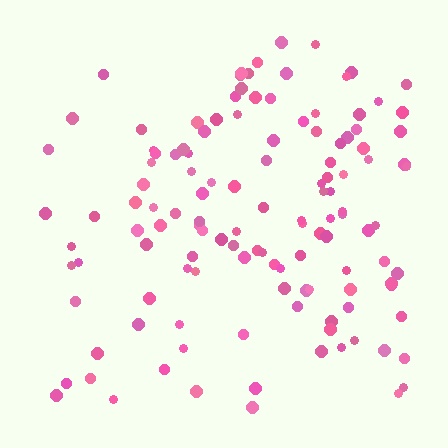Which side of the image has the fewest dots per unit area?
The left.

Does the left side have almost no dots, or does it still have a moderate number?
Still a moderate number, just noticeably fewer than the right.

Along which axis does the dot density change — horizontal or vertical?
Horizontal.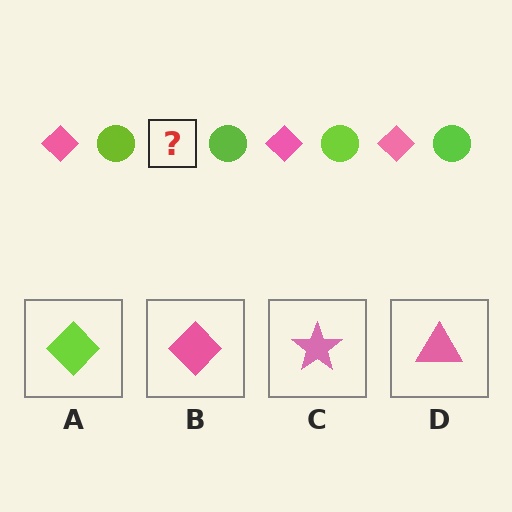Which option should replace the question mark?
Option B.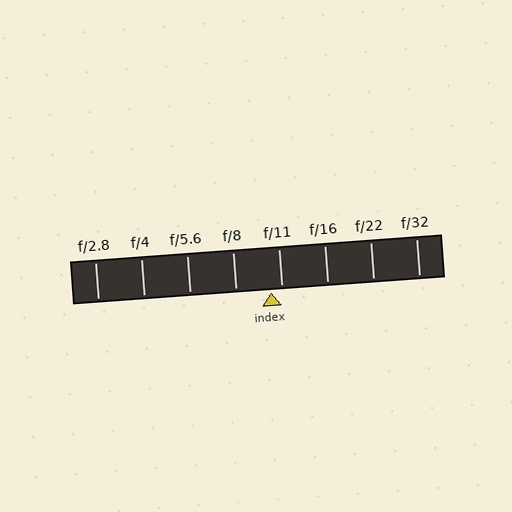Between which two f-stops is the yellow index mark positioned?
The index mark is between f/8 and f/11.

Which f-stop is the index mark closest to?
The index mark is closest to f/11.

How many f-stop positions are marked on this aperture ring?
There are 8 f-stop positions marked.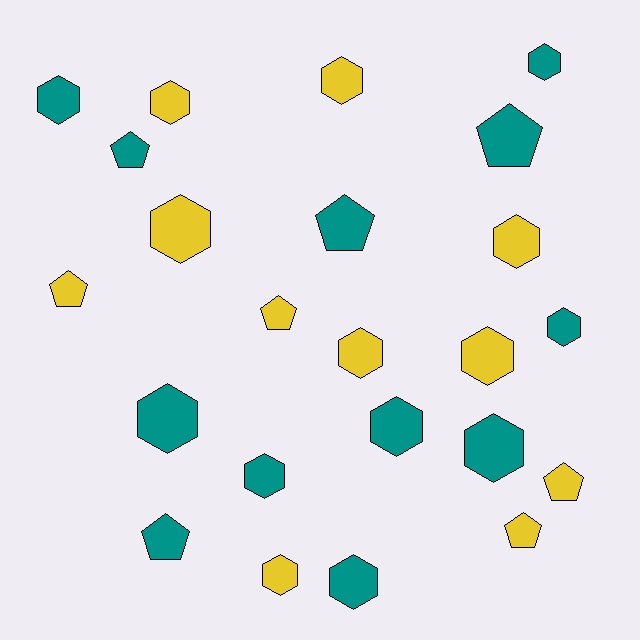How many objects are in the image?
There are 23 objects.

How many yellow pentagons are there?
There are 4 yellow pentagons.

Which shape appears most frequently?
Hexagon, with 15 objects.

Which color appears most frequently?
Teal, with 12 objects.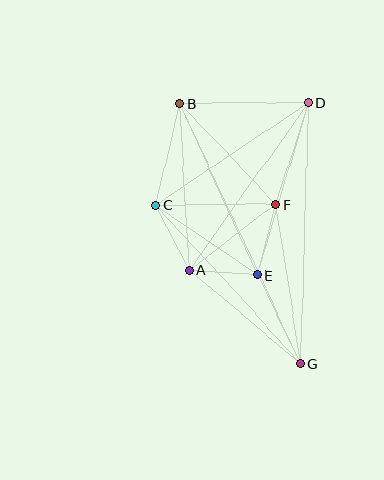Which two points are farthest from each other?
Points B and G are farthest from each other.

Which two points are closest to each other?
Points A and E are closest to each other.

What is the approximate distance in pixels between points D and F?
The distance between D and F is approximately 107 pixels.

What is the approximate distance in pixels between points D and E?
The distance between D and E is approximately 180 pixels.